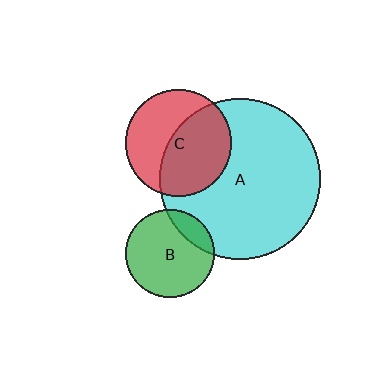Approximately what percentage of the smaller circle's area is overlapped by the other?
Approximately 15%.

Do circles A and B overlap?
Yes.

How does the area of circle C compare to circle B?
Approximately 1.4 times.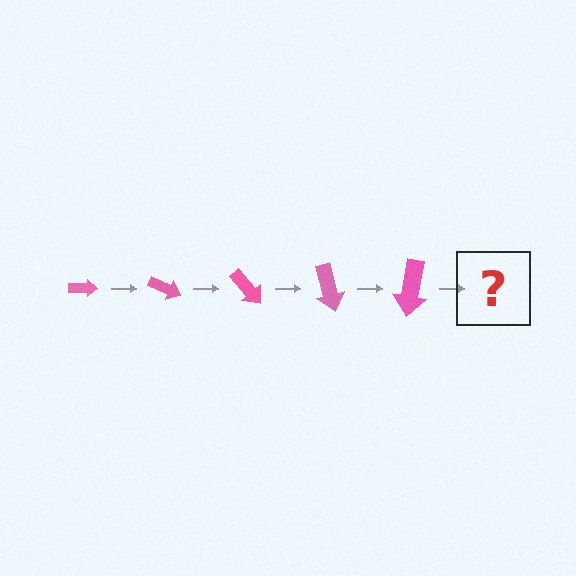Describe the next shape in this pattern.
It should be an arrow, larger than the previous one and rotated 125 degrees from the start.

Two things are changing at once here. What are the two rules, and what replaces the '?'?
The two rules are that the arrow grows larger each step and it rotates 25 degrees each step. The '?' should be an arrow, larger than the previous one and rotated 125 degrees from the start.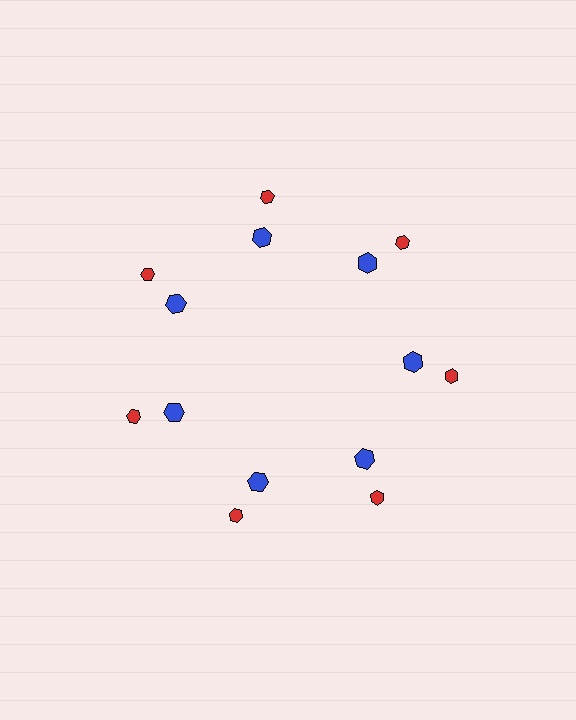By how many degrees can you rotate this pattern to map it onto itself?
The pattern maps onto itself every 51 degrees of rotation.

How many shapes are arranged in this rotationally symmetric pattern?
There are 14 shapes, arranged in 7 groups of 2.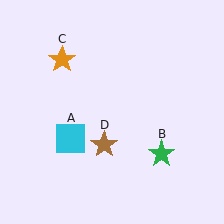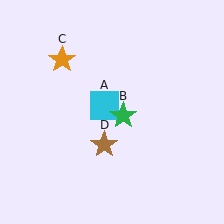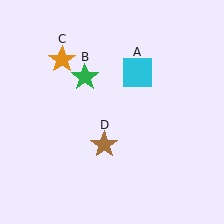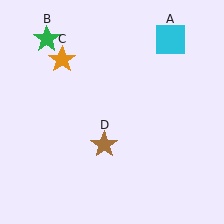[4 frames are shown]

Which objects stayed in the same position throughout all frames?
Orange star (object C) and brown star (object D) remained stationary.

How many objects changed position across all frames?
2 objects changed position: cyan square (object A), green star (object B).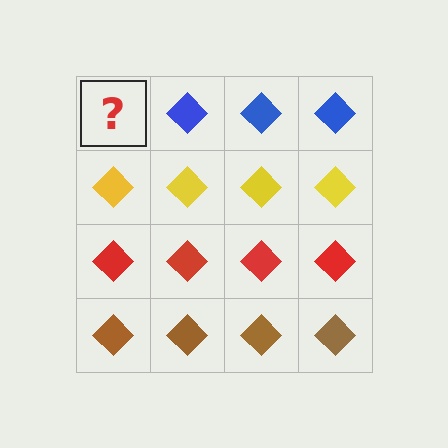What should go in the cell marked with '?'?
The missing cell should contain a blue diamond.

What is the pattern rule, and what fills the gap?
The rule is that each row has a consistent color. The gap should be filled with a blue diamond.